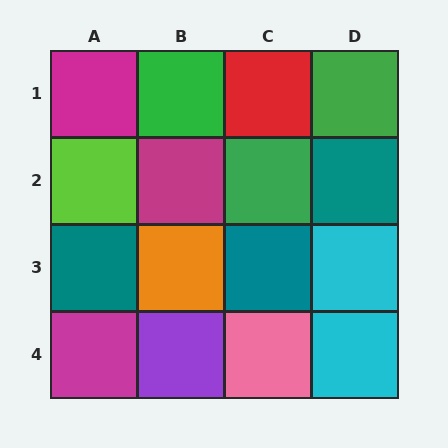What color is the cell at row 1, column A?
Magenta.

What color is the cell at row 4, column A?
Magenta.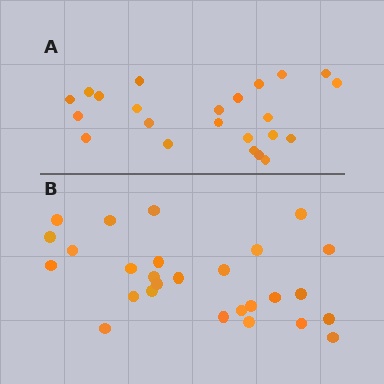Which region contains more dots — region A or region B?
Region B (the bottom region) has more dots.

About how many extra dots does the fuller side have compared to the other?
Region B has about 4 more dots than region A.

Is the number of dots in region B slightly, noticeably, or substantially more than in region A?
Region B has only slightly more — the two regions are fairly close. The ratio is roughly 1.2 to 1.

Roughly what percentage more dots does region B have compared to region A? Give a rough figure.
About 15% more.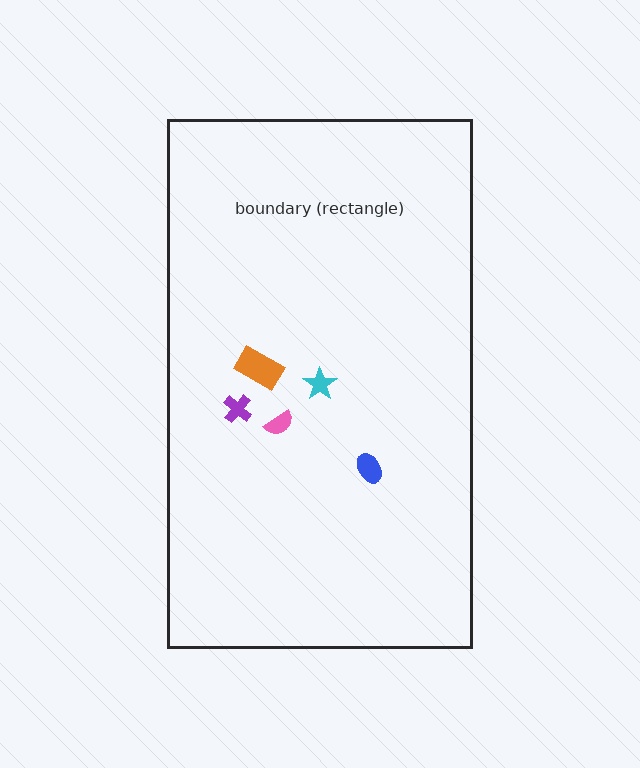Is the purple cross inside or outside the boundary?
Inside.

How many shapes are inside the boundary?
5 inside, 0 outside.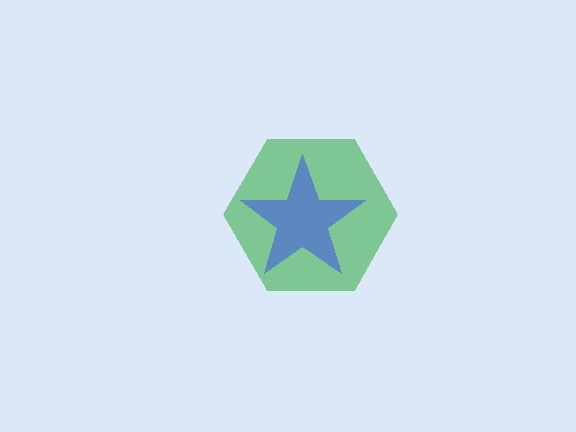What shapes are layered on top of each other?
The layered shapes are: a green hexagon, a blue star.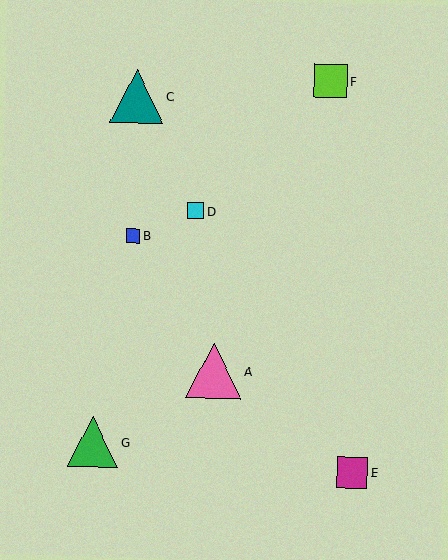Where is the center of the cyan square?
The center of the cyan square is at (196, 211).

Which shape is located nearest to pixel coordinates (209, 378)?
The pink triangle (labeled A) at (214, 371) is nearest to that location.